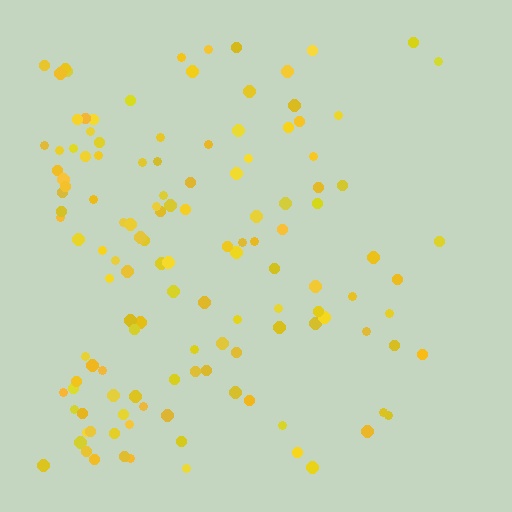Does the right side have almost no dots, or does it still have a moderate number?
Still a moderate number, just noticeably fewer than the left.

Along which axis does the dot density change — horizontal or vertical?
Horizontal.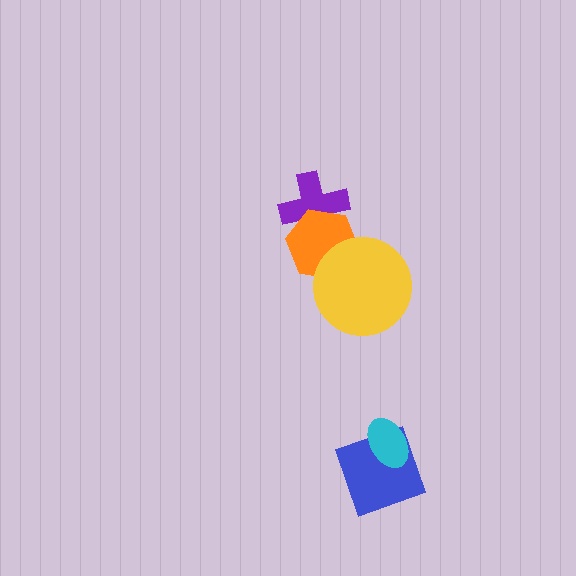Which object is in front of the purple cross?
The orange hexagon is in front of the purple cross.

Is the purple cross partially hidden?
Yes, it is partially covered by another shape.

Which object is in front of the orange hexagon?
The yellow circle is in front of the orange hexagon.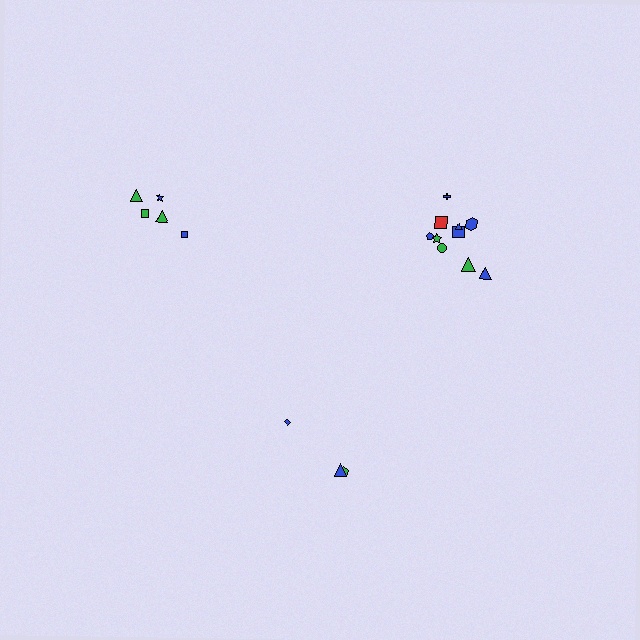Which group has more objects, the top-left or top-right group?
The top-right group.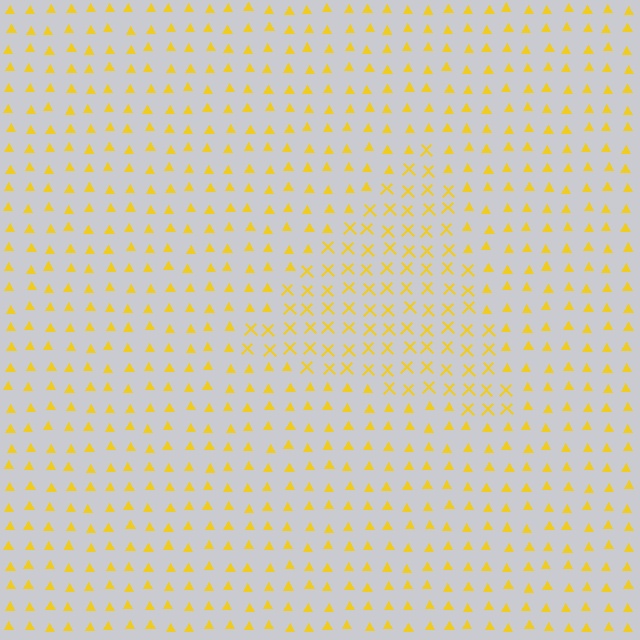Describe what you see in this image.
The image is filled with small yellow elements arranged in a uniform grid. A triangle-shaped region contains X marks, while the surrounding area contains triangles. The boundary is defined purely by the change in element shape.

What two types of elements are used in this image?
The image uses X marks inside the triangle region and triangles outside it.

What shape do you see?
I see a triangle.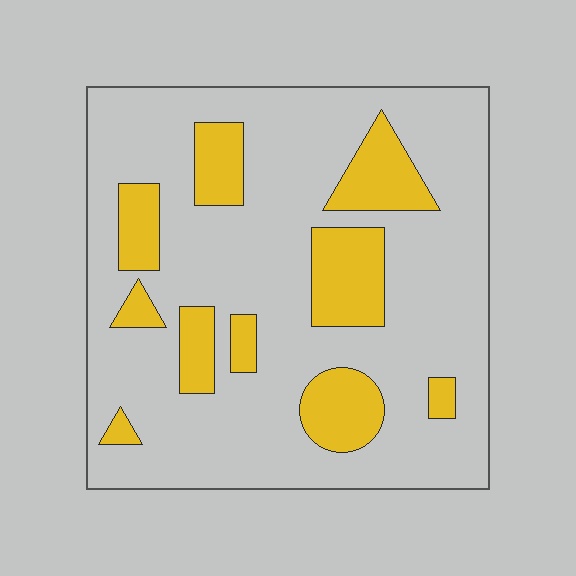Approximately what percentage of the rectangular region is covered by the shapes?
Approximately 20%.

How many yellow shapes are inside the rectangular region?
10.